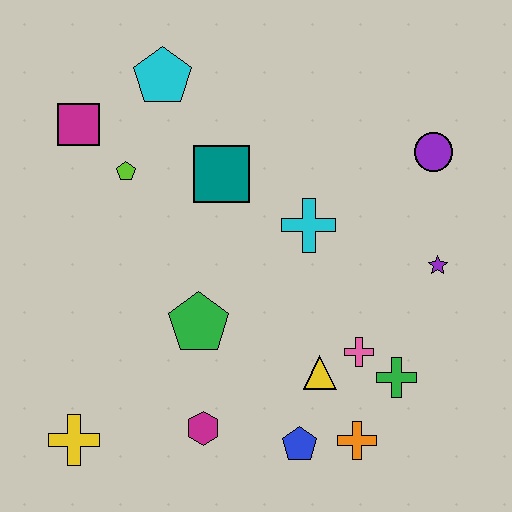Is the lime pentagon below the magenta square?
Yes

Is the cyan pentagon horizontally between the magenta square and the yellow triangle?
Yes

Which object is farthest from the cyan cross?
The yellow cross is farthest from the cyan cross.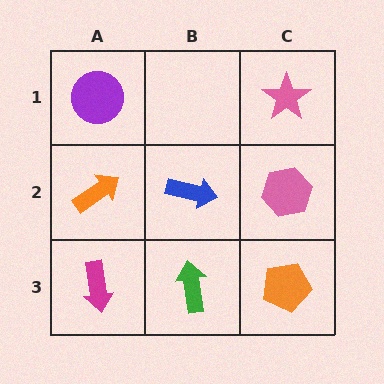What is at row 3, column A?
A magenta arrow.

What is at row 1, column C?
A pink star.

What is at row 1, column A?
A purple circle.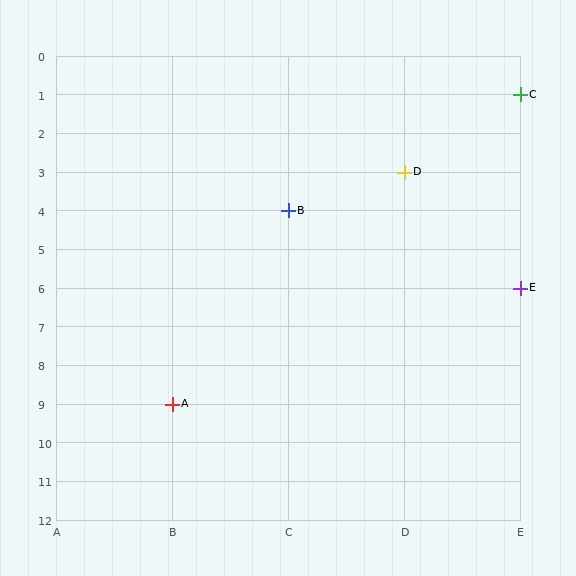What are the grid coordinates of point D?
Point D is at grid coordinates (D, 3).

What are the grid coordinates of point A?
Point A is at grid coordinates (B, 9).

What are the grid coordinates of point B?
Point B is at grid coordinates (C, 4).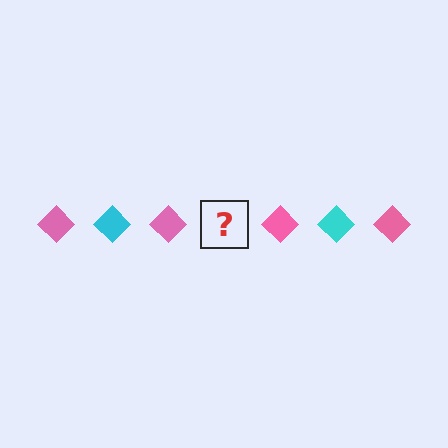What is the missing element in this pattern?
The missing element is a cyan diamond.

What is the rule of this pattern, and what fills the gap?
The rule is that the pattern cycles through pink, cyan diamonds. The gap should be filled with a cyan diamond.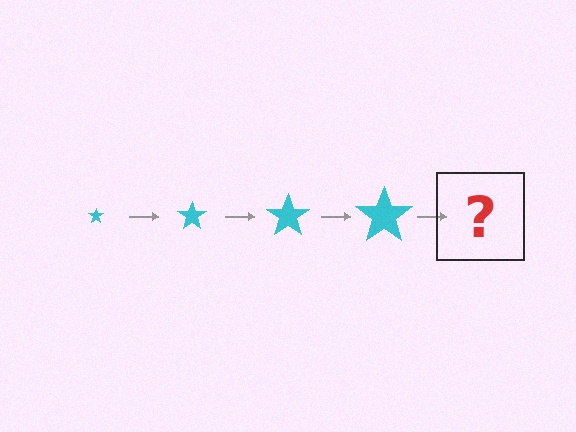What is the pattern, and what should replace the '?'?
The pattern is that the star gets progressively larger each step. The '?' should be a cyan star, larger than the previous one.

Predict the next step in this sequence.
The next step is a cyan star, larger than the previous one.